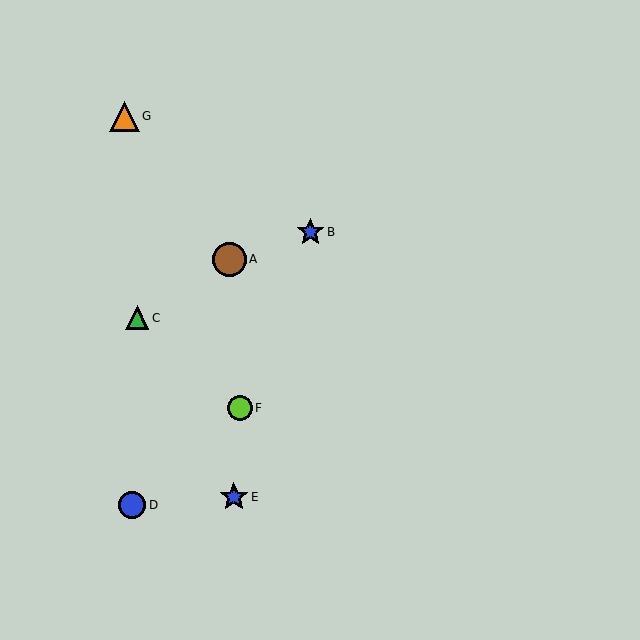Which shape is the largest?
The brown circle (labeled A) is the largest.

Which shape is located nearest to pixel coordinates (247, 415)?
The lime circle (labeled F) at (240, 408) is nearest to that location.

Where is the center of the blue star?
The center of the blue star is at (234, 497).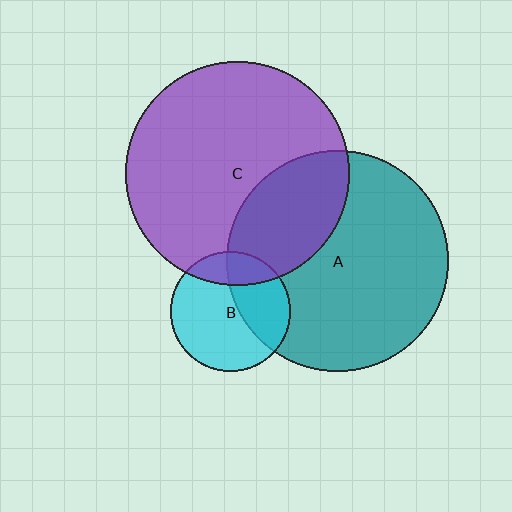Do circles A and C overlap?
Yes.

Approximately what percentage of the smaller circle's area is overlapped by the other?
Approximately 30%.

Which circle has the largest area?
Circle C (purple).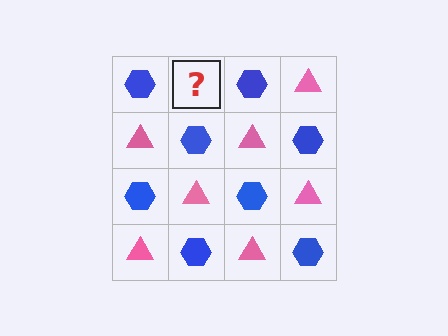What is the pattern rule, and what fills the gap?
The rule is that it alternates blue hexagon and pink triangle in a checkerboard pattern. The gap should be filled with a pink triangle.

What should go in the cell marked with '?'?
The missing cell should contain a pink triangle.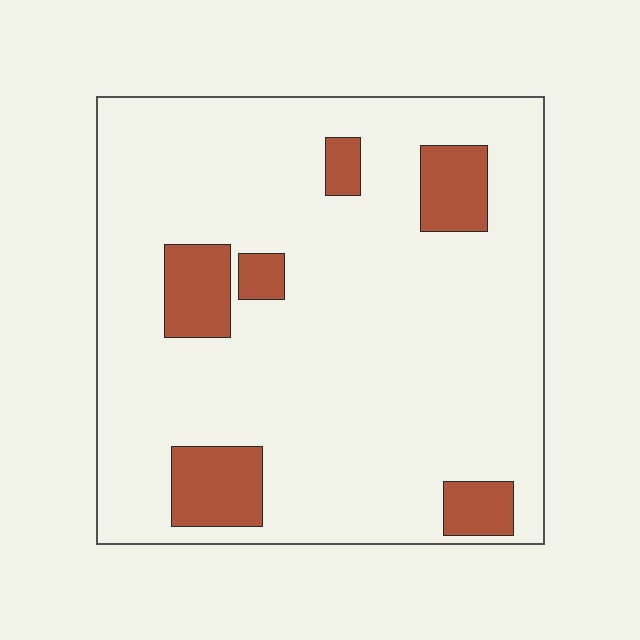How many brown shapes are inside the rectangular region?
6.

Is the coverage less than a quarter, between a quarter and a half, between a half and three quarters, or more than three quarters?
Less than a quarter.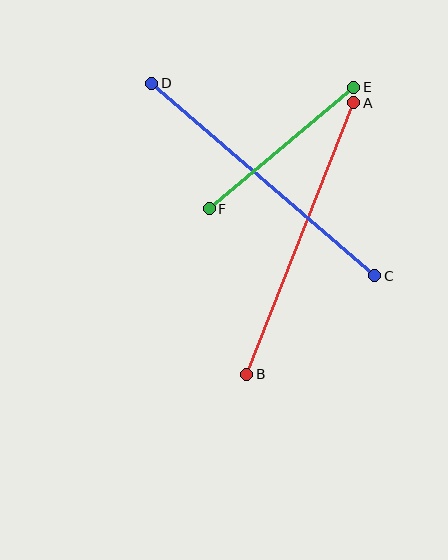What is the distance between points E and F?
The distance is approximately 189 pixels.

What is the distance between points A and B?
The distance is approximately 292 pixels.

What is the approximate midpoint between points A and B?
The midpoint is at approximately (300, 238) pixels.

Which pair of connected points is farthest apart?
Points C and D are farthest apart.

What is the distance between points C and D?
The distance is approximately 295 pixels.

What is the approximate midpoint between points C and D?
The midpoint is at approximately (263, 179) pixels.